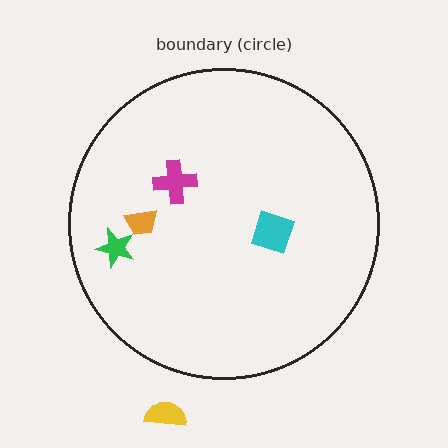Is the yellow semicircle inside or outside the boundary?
Outside.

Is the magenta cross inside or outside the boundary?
Inside.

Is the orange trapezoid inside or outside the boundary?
Inside.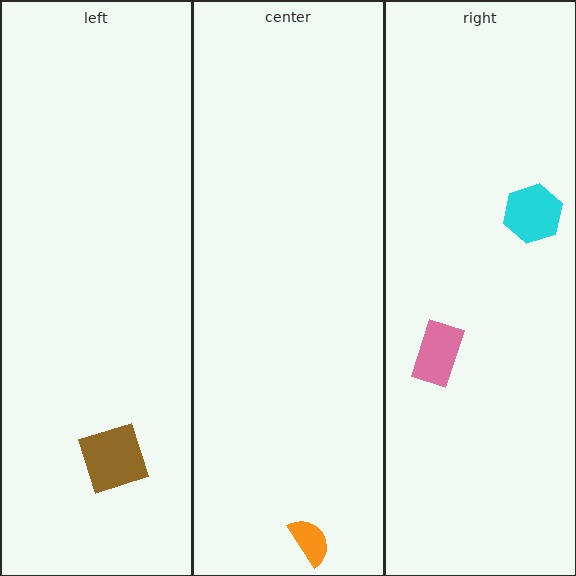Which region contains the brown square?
The left region.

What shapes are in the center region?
The orange semicircle.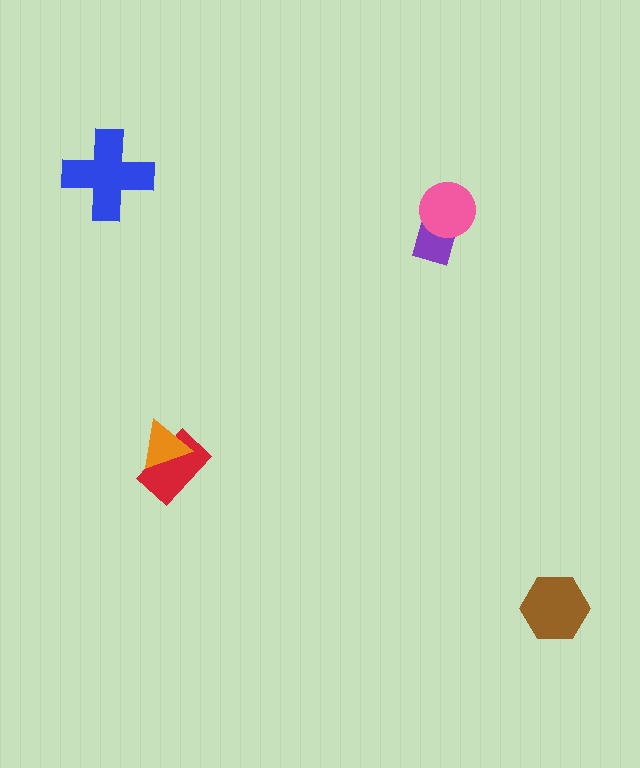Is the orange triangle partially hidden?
No, no other shape covers it.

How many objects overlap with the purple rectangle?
1 object overlaps with the purple rectangle.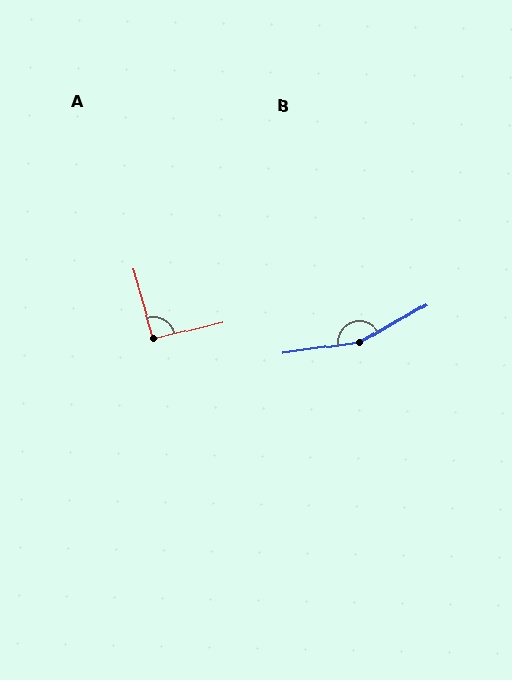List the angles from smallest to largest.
A (93°), B (158°).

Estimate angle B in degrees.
Approximately 158 degrees.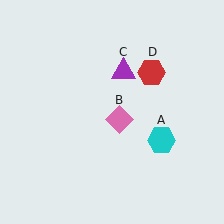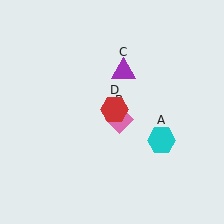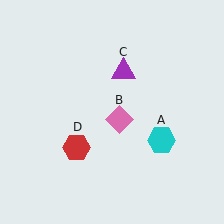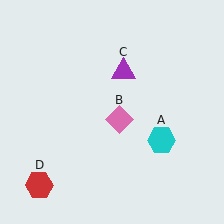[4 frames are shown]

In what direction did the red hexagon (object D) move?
The red hexagon (object D) moved down and to the left.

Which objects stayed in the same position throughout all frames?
Cyan hexagon (object A) and pink diamond (object B) and purple triangle (object C) remained stationary.